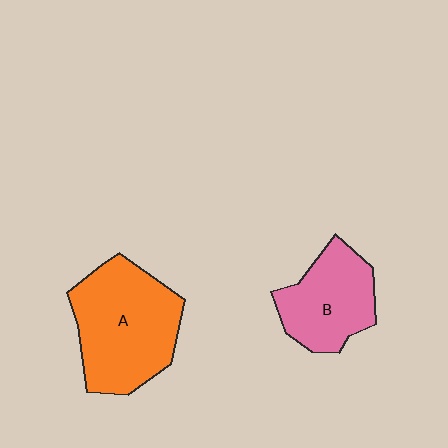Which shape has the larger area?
Shape A (orange).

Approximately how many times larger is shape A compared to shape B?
Approximately 1.5 times.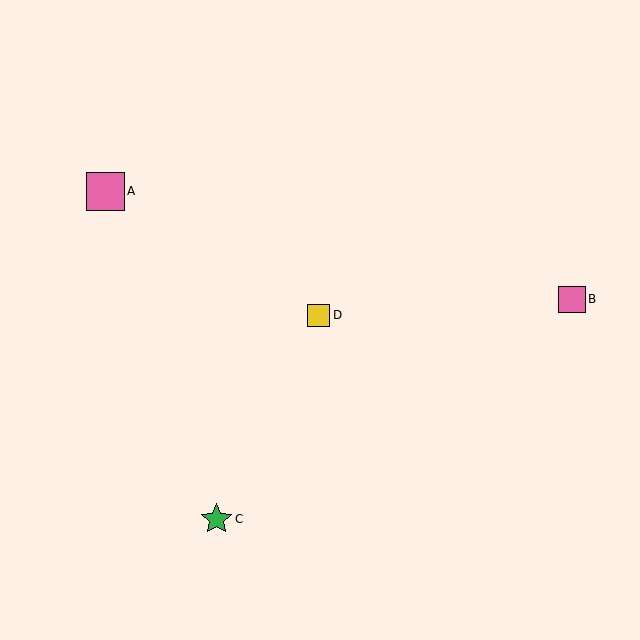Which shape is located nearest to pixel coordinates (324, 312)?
The yellow square (labeled D) at (319, 315) is nearest to that location.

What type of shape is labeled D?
Shape D is a yellow square.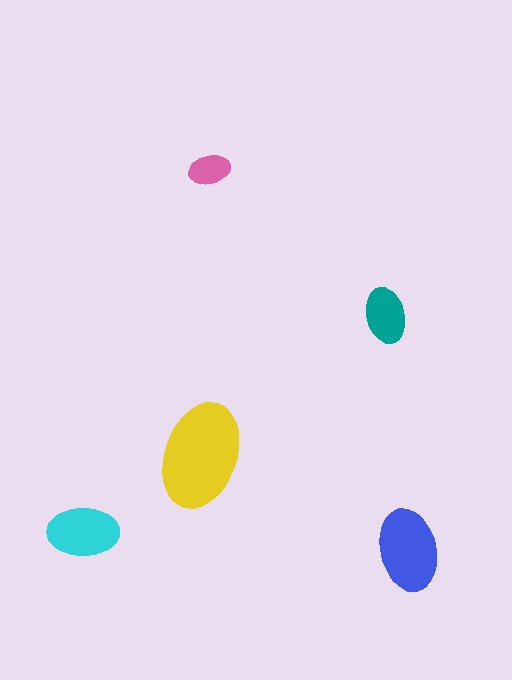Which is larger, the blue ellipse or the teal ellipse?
The blue one.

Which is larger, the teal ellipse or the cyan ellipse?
The cyan one.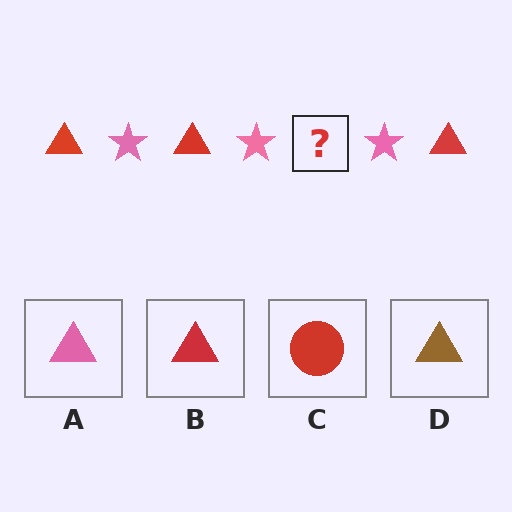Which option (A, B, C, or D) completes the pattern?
B.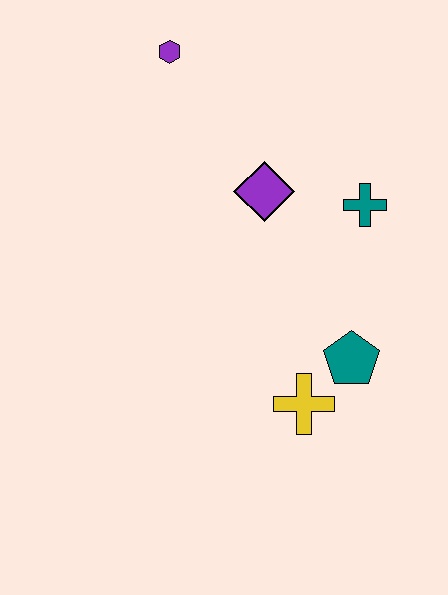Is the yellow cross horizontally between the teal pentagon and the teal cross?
No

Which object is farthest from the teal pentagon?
The purple hexagon is farthest from the teal pentagon.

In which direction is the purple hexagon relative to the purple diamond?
The purple hexagon is above the purple diamond.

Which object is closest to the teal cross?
The purple diamond is closest to the teal cross.